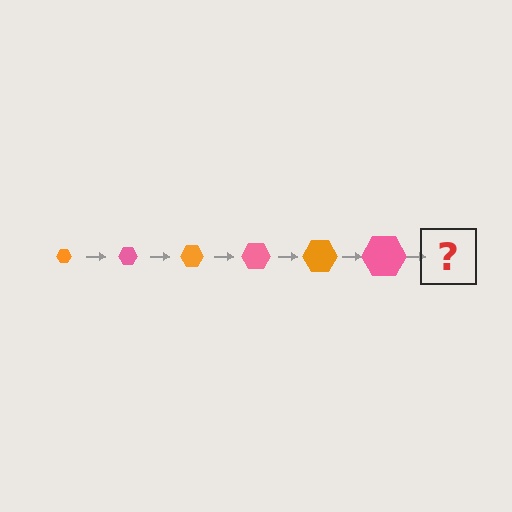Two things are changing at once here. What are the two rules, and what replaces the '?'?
The two rules are that the hexagon grows larger each step and the color cycles through orange and pink. The '?' should be an orange hexagon, larger than the previous one.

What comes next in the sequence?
The next element should be an orange hexagon, larger than the previous one.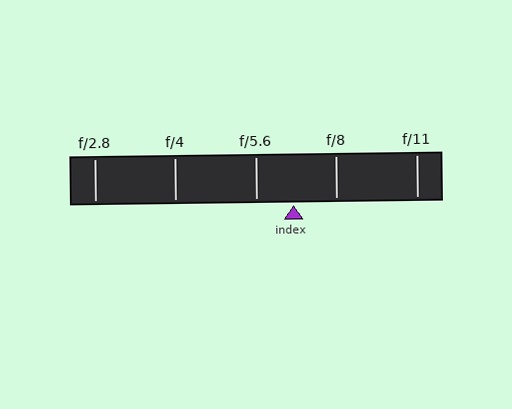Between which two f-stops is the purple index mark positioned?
The index mark is between f/5.6 and f/8.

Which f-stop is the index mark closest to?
The index mark is closest to f/5.6.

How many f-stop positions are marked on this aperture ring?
There are 5 f-stop positions marked.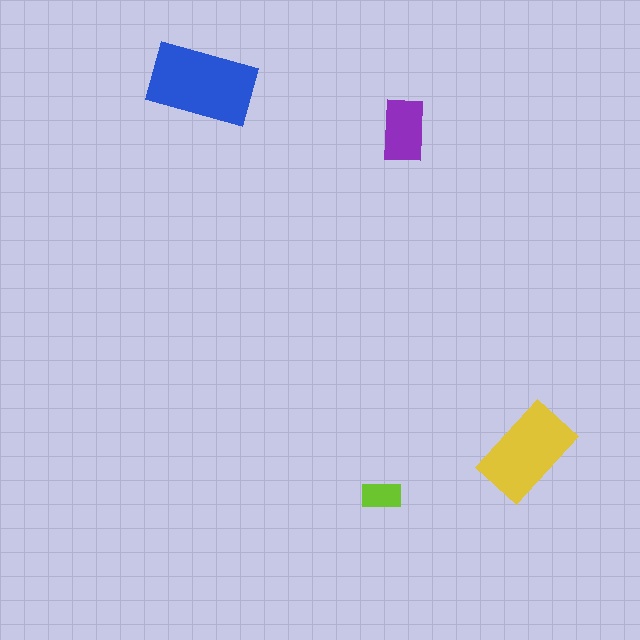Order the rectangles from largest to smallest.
the blue one, the yellow one, the purple one, the lime one.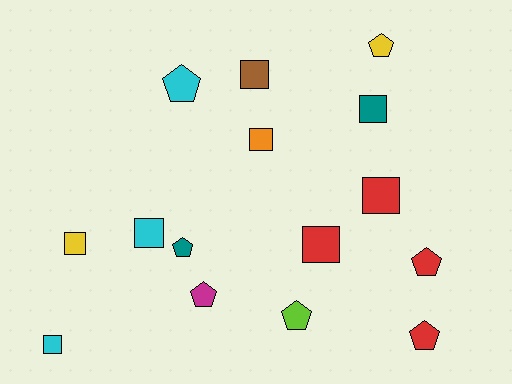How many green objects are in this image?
There are no green objects.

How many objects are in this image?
There are 15 objects.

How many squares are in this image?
There are 8 squares.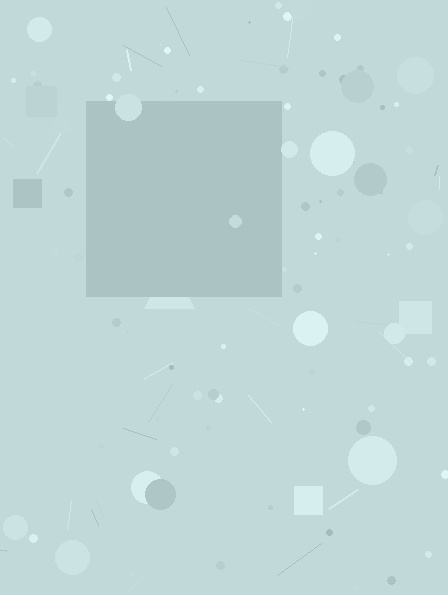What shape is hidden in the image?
A square is hidden in the image.